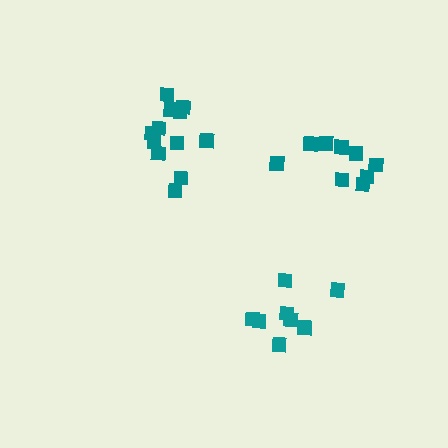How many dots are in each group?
Group 1: 9 dots, Group 2: 12 dots, Group 3: 8 dots (29 total).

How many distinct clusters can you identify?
There are 3 distinct clusters.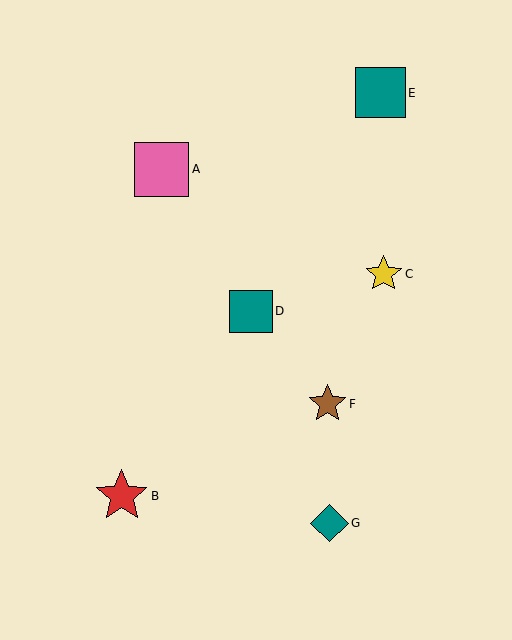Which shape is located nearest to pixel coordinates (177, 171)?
The pink square (labeled A) at (162, 170) is nearest to that location.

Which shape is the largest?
The pink square (labeled A) is the largest.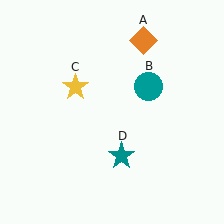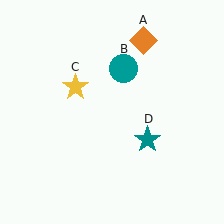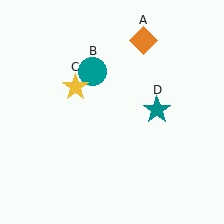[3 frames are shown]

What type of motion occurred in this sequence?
The teal circle (object B), teal star (object D) rotated counterclockwise around the center of the scene.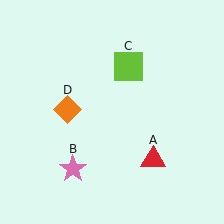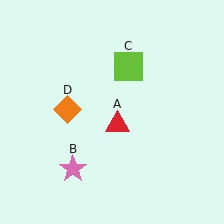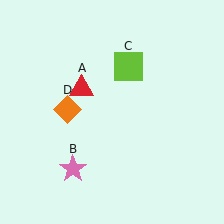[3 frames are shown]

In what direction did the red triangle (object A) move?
The red triangle (object A) moved up and to the left.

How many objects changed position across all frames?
1 object changed position: red triangle (object A).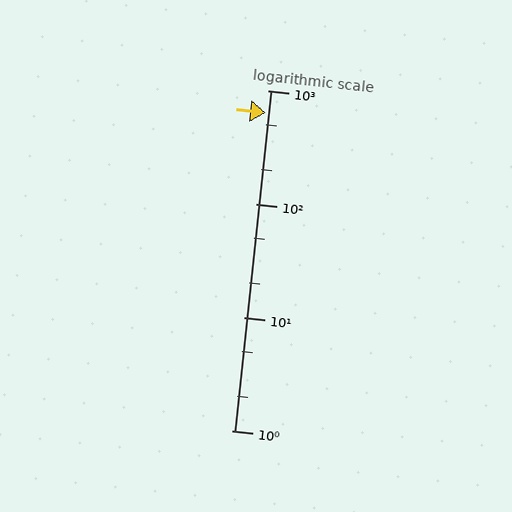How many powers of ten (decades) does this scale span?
The scale spans 3 decades, from 1 to 1000.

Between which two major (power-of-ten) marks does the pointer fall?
The pointer is between 100 and 1000.